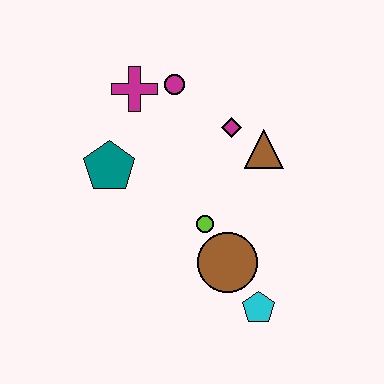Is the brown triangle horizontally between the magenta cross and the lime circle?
No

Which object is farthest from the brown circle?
The magenta cross is farthest from the brown circle.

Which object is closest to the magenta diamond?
The brown triangle is closest to the magenta diamond.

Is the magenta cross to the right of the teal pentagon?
Yes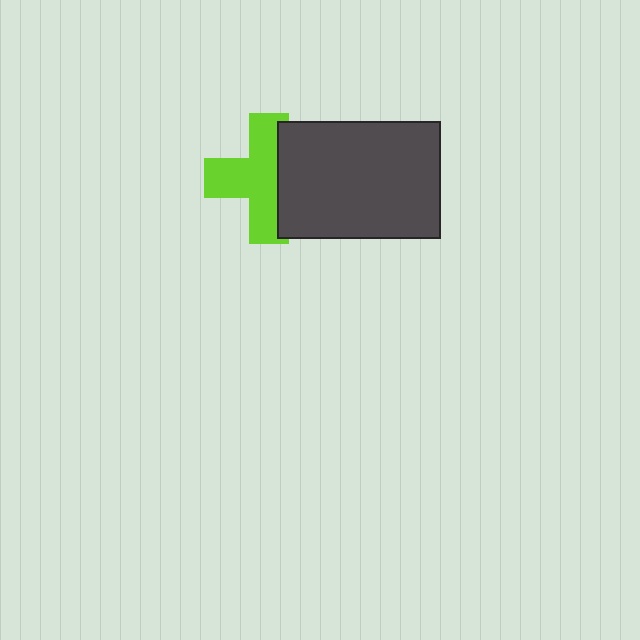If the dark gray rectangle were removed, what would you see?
You would see the complete lime cross.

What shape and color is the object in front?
The object in front is a dark gray rectangle.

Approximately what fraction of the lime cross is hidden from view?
Roughly 37% of the lime cross is hidden behind the dark gray rectangle.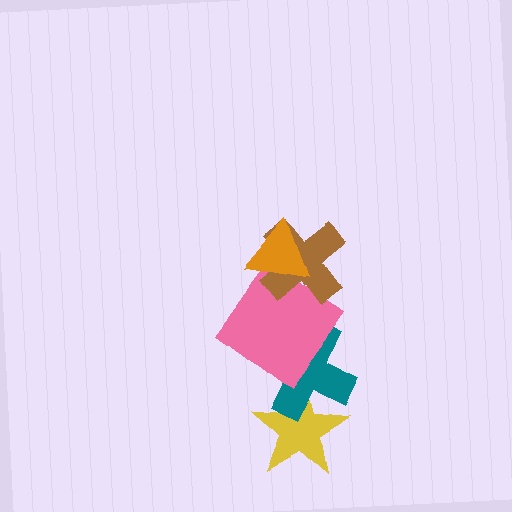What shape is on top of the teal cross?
The pink diamond is on top of the teal cross.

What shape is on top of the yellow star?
The teal cross is on top of the yellow star.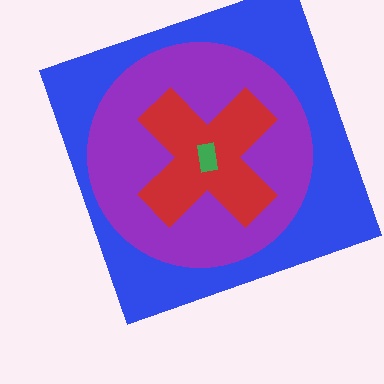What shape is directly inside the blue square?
The purple circle.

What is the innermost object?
The green rectangle.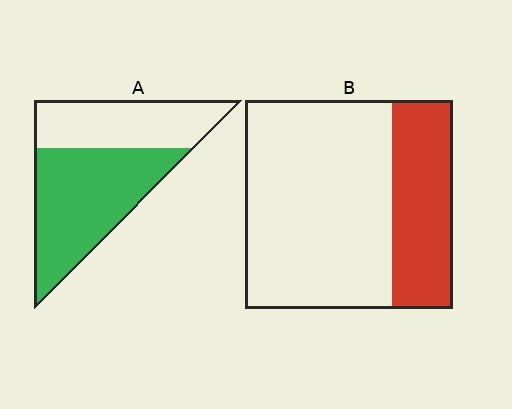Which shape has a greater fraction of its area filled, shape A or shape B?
Shape A.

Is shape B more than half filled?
No.